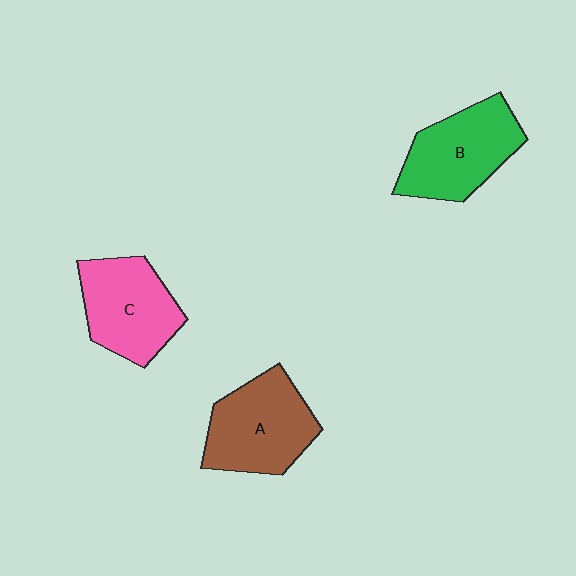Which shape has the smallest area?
Shape C (pink).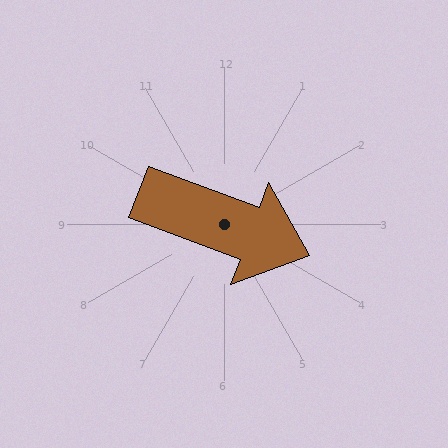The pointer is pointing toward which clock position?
Roughly 4 o'clock.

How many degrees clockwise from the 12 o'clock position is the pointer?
Approximately 110 degrees.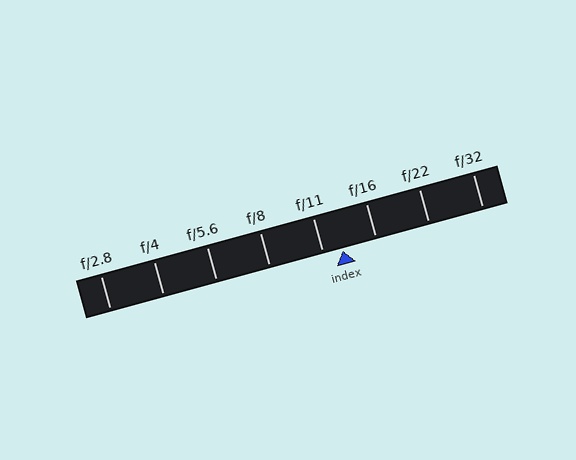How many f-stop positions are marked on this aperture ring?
There are 8 f-stop positions marked.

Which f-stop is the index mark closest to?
The index mark is closest to f/11.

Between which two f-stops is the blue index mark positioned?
The index mark is between f/11 and f/16.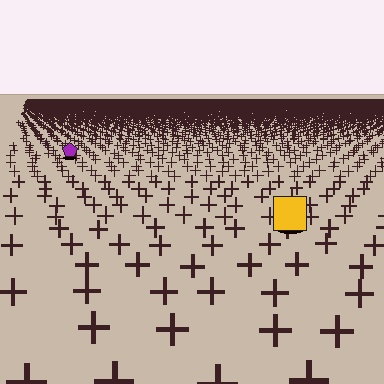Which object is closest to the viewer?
The yellow square is closest. The texture marks near it are larger and more spread out.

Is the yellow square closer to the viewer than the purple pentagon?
Yes. The yellow square is closer — you can tell from the texture gradient: the ground texture is coarser near it.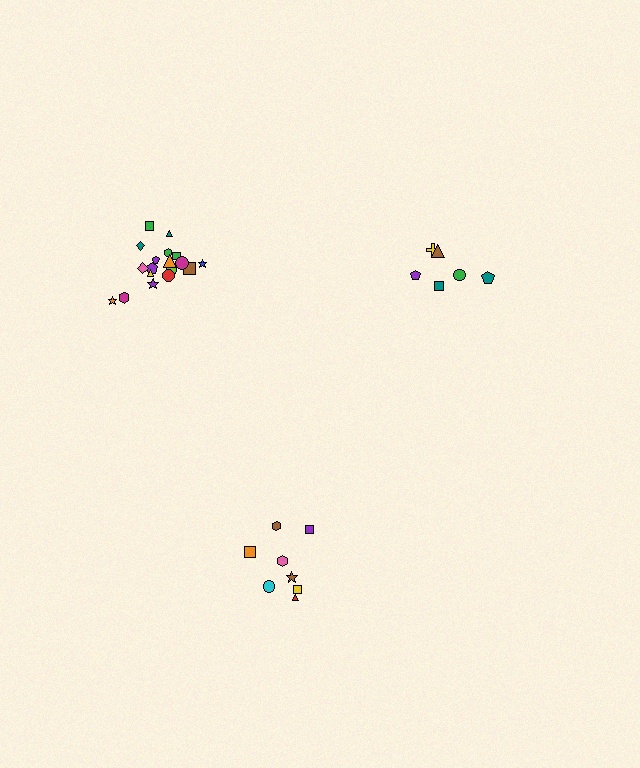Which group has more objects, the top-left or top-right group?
The top-left group.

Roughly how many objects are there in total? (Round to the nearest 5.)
Roughly 30 objects in total.